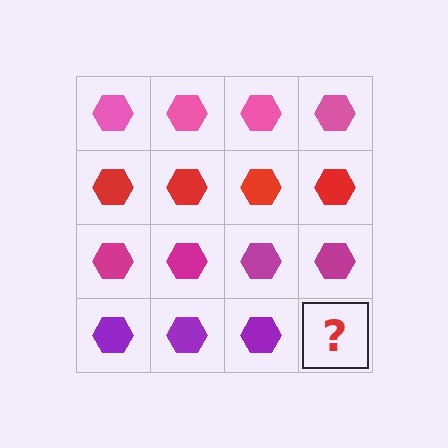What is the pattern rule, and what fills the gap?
The rule is that each row has a consistent color. The gap should be filled with a purple hexagon.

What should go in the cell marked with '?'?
The missing cell should contain a purple hexagon.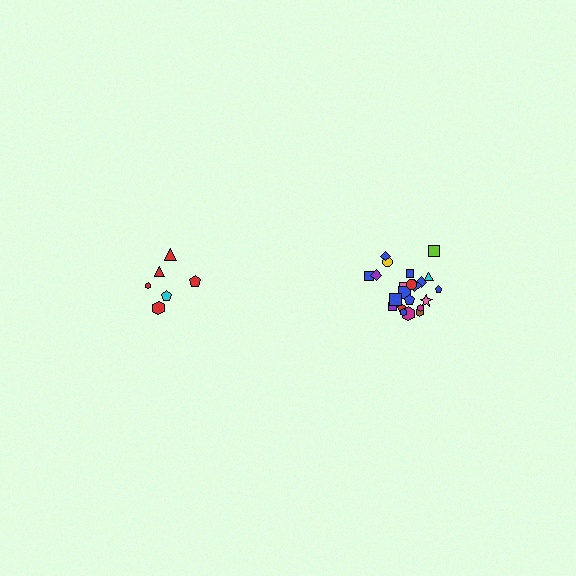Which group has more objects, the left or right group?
The right group.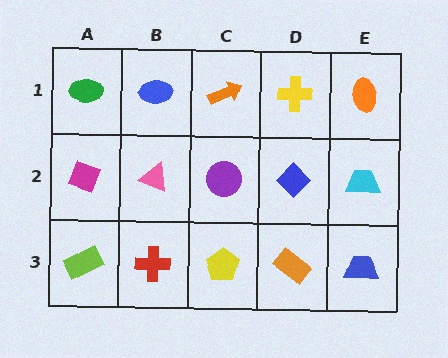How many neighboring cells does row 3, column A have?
2.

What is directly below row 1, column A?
A magenta diamond.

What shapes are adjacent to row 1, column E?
A cyan trapezoid (row 2, column E), a yellow cross (row 1, column D).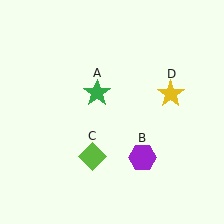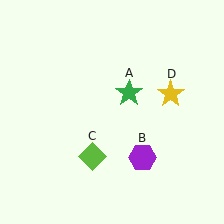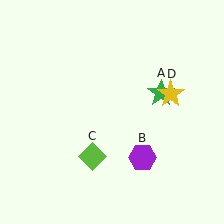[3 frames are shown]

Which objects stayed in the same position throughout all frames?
Purple hexagon (object B) and lime diamond (object C) and yellow star (object D) remained stationary.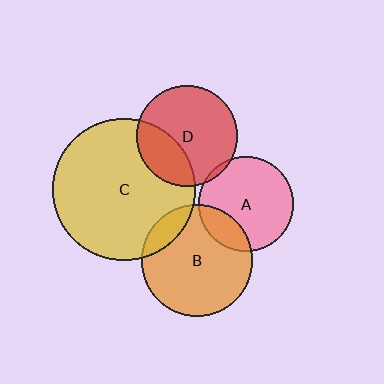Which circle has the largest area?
Circle C (yellow).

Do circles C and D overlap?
Yes.